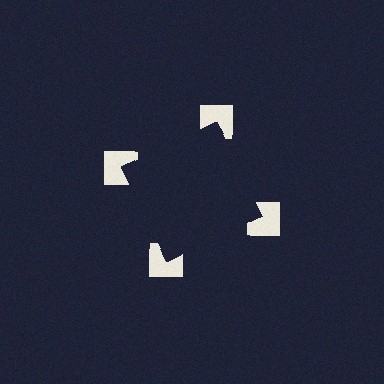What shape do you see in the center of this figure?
An illusory square — its edges are inferred from the aligned wedge cuts in the notched squares, not physically drawn.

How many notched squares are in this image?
There are 4 — one at each vertex of the illusory square.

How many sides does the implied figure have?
4 sides.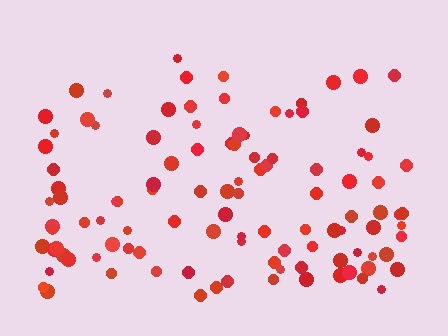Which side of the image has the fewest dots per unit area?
The top.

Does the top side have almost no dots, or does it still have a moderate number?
Still a moderate number, just noticeably fewer than the bottom.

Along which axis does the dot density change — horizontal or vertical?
Vertical.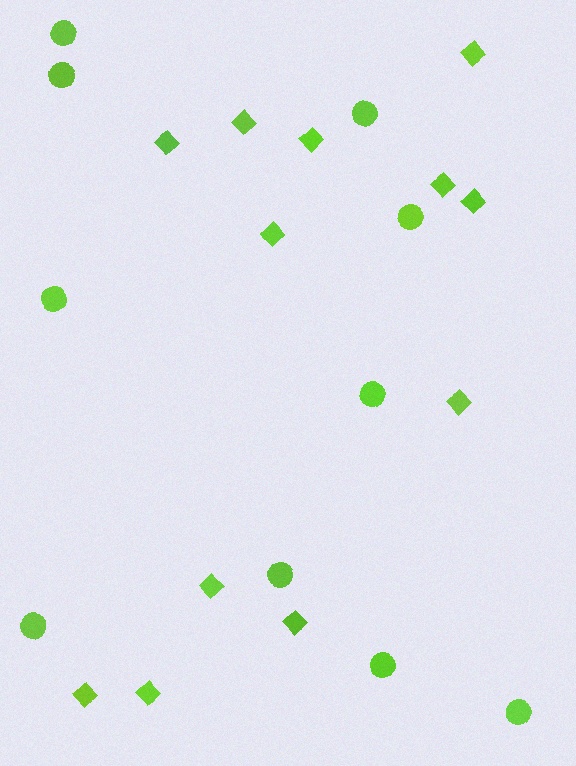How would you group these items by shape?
There are 2 groups: one group of circles (10) and one group of diamonds (12).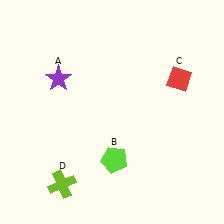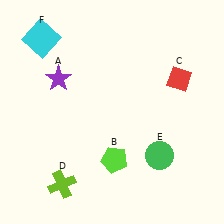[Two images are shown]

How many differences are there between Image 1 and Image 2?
There are 2 differences between the two images.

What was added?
A green circle (E), a cyan square (F) were added in Image 2.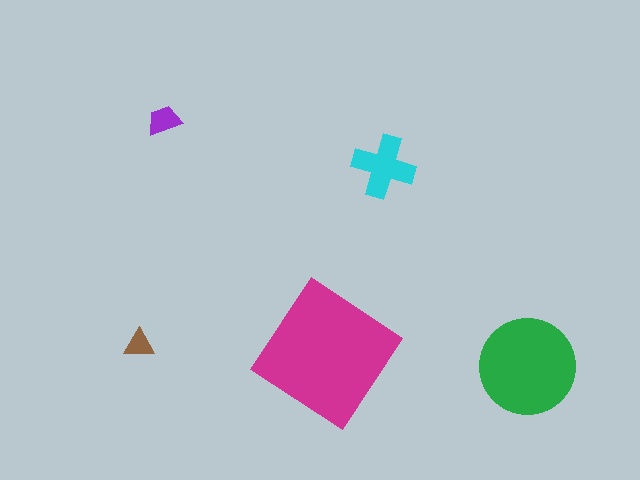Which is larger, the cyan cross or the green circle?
The green circle.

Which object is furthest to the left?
The brown triangle is leftmost.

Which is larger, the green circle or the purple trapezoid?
The green circle.